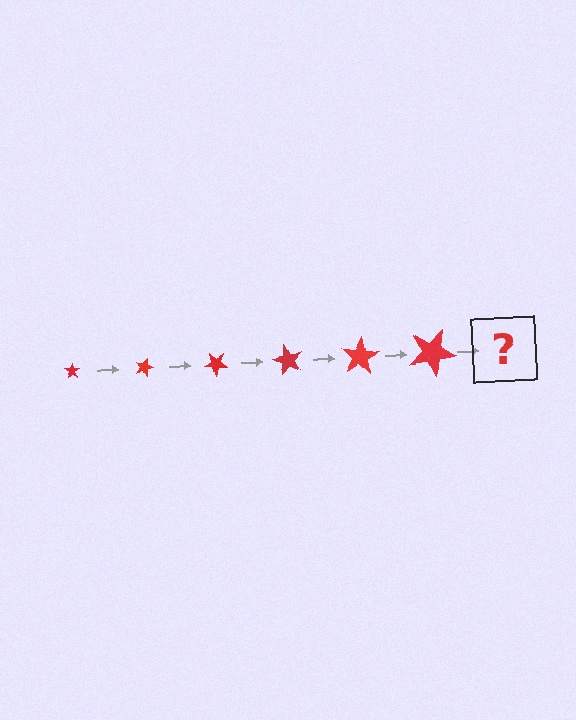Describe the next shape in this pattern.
It should be a star, larger than the previous one and rotated 120 degrees from the start.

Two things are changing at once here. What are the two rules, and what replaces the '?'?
The two rules are that the star grows larger each step and it rotates 20 degrees each step. The '?' should be a star, larger than the previous one and rotated 120 degrees from the start.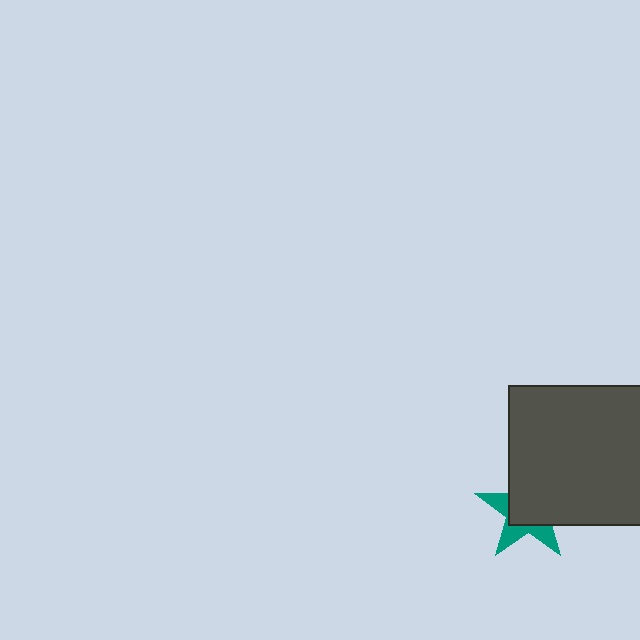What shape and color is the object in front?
The object in front is a dark gray square.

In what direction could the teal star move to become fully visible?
The teal star could move toward the lower-left. That would shift it out from behind the dark gray square entirely.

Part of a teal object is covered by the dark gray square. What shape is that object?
It is a star.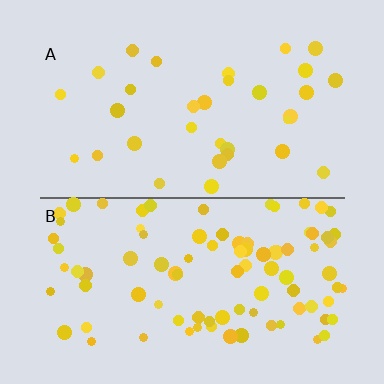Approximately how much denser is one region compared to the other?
Approximately 2.8× — region B over region A.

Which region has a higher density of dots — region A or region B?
B (the bottom).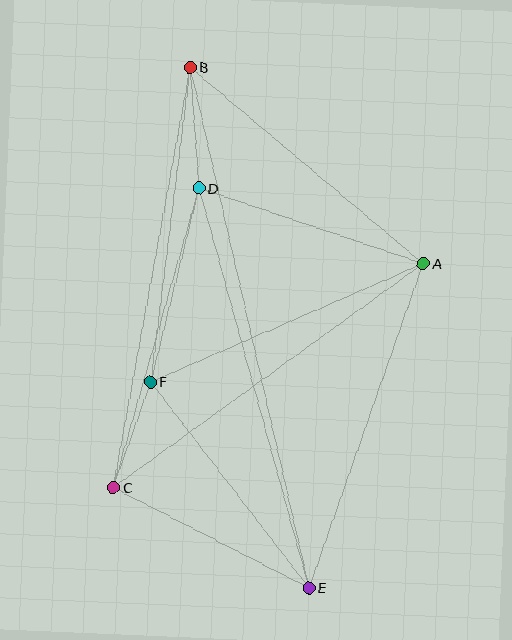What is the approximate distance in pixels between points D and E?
The distance between D and E is approximately 414 pixels.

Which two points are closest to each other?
Points C and F are closest to each other.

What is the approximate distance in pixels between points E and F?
The distance between E and F is approximately 260 pixels.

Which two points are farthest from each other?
Points B and E are farthest from each other.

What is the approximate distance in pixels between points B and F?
The distance between B and F is approximately 317 pixels.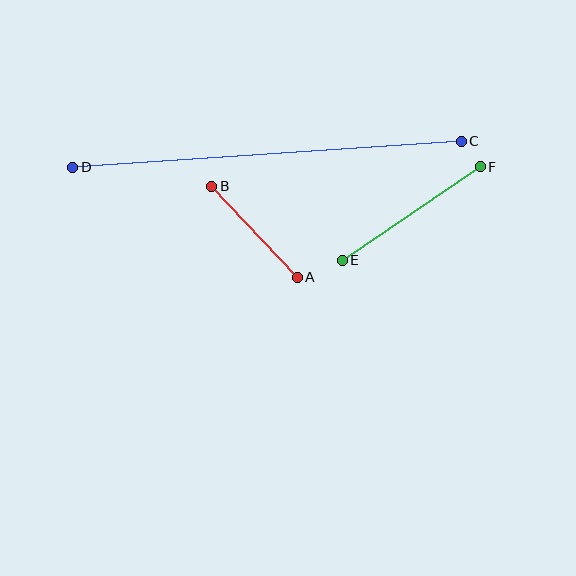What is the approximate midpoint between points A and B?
The midpoint is at approximately (254, 232) pixels.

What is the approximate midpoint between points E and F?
The midpoint is at approximately (411, 214) pixels.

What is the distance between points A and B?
The distance is approximately 125 pixels.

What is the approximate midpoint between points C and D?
The midpoint is at approximately (267, 154) pixels.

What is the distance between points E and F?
The distance is approximately 167 pixels.